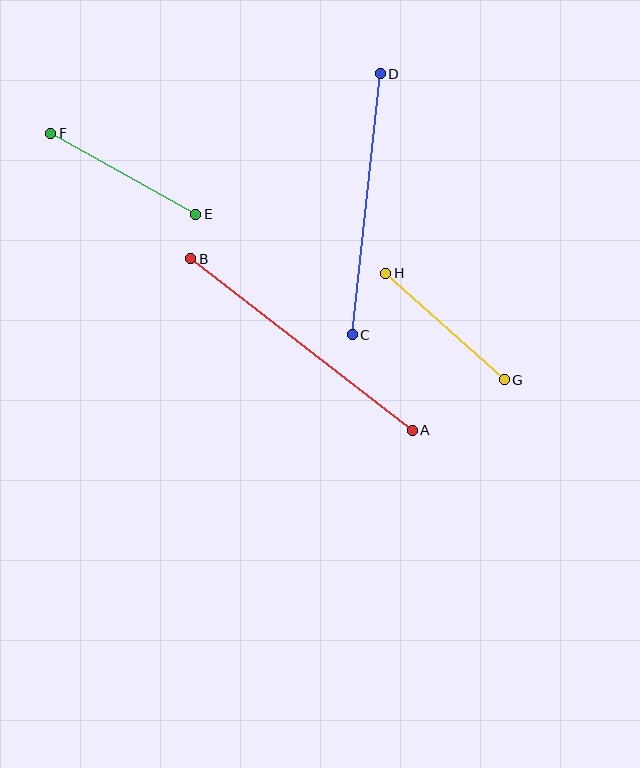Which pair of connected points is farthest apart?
Points A and B are farthest apart.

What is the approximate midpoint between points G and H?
The midpoint is at approximately (445, 327) pixels.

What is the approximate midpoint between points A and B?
The midpoint is at approximately (301, 344) pixels.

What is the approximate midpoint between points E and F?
The midpoint is at approximately (123, 174) pixels.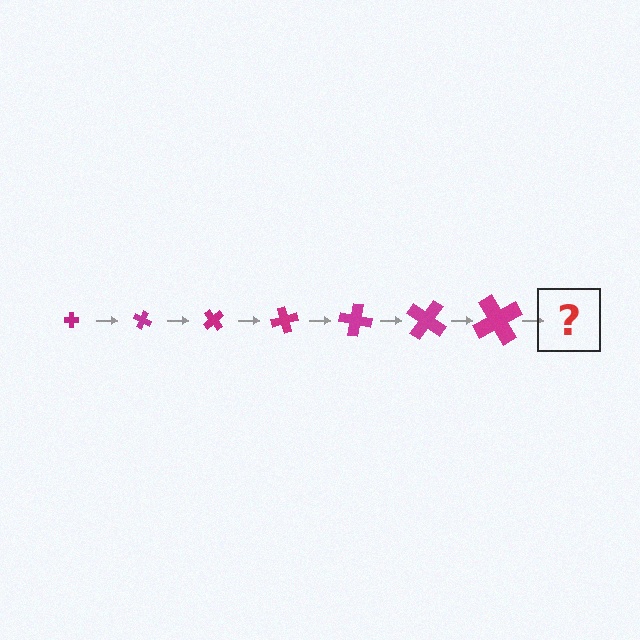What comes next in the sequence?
The next element should be a cross, larger than the previous one and rotated 175 degrees from the start.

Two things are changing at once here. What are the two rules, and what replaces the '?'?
The two rules are that the cross grows larger each step and it rotates 25 degrees each step. The '?' should be a cross, larger than the previous one and rotated 175 degrees from the start.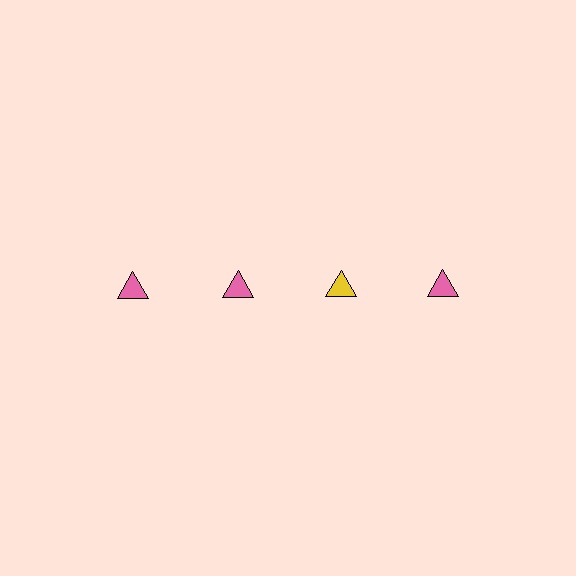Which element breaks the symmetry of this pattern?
The yellow triangle in the top row, center column breaks the symmetry. All other shapes are pink triangles.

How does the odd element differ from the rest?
It has a different color: yellow instead of pink.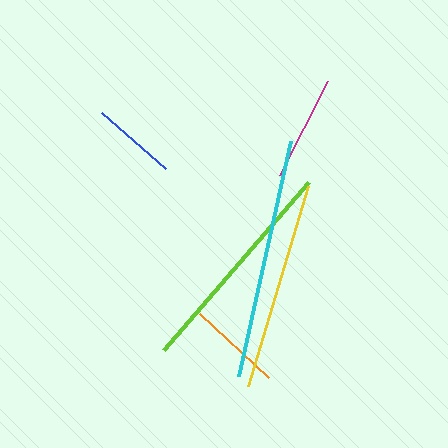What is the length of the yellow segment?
The yellow segment is approximately 209 pixels long.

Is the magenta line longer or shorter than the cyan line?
The cyan line is longer than the magenta line.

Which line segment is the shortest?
The blue line is the shortest at approximately 85 pixels.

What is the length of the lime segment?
The lime segment is approximately 222 pixels long.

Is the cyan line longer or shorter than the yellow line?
The cyan line is longer than the yellow line.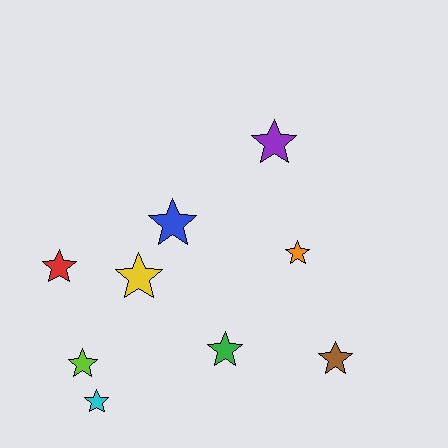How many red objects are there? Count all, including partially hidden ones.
There is 1 red object.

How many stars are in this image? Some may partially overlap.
There are 9 stars.